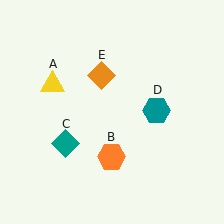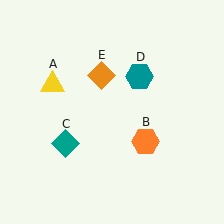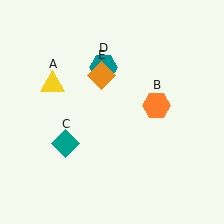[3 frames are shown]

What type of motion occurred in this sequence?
The orange hexagon (object B), teal hexagon (object D) rotated counterclockwise around the center of the scene.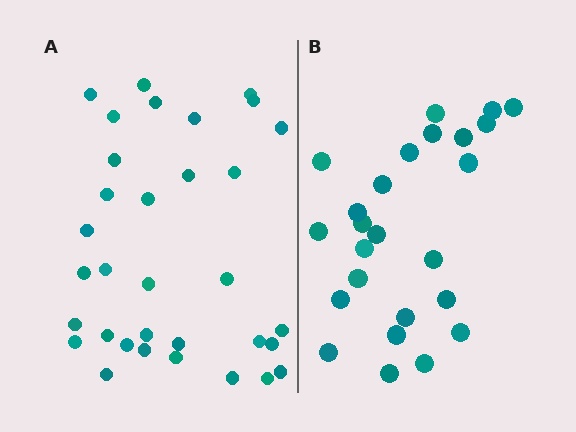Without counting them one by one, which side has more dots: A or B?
Region A (the left region) has more dots.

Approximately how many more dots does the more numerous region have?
Region A has roughly 8 or so more dots than region B.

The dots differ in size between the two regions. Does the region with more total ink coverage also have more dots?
No. Region B has more total ink coverage because its dots are larger, but region A actually contains more individual dots. Total area can be misleading — the number of items is what matters here.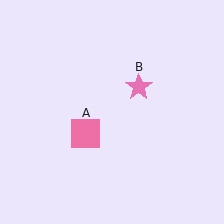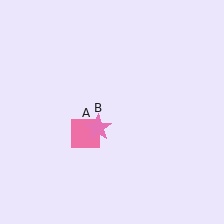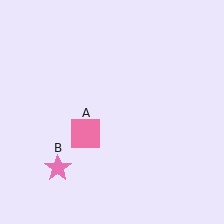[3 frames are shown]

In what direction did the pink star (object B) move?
The pink star (object B) moved down and to the left.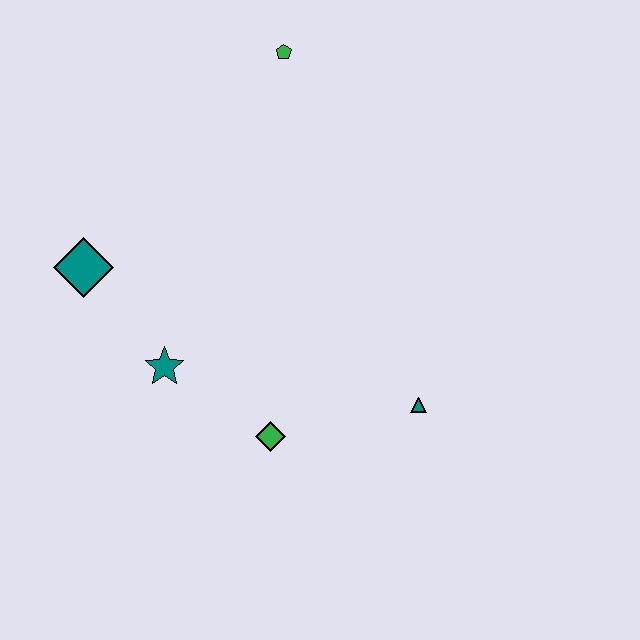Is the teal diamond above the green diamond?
Yes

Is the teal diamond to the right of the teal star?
No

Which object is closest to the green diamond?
The teal star is closest to the green diamond.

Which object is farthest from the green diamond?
The green pentagon is farthest from the green diamond.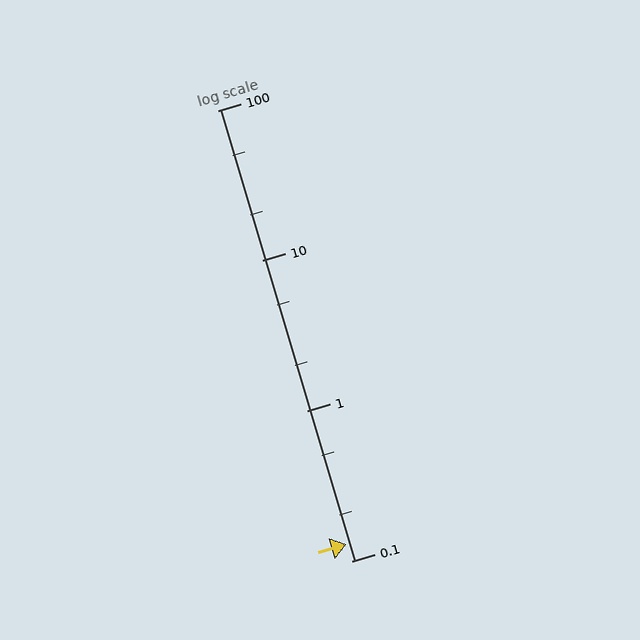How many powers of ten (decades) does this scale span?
The scale spans 3 decades, from 0.1 to 100.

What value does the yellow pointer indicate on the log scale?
The pointer indicates approximately 0.13.